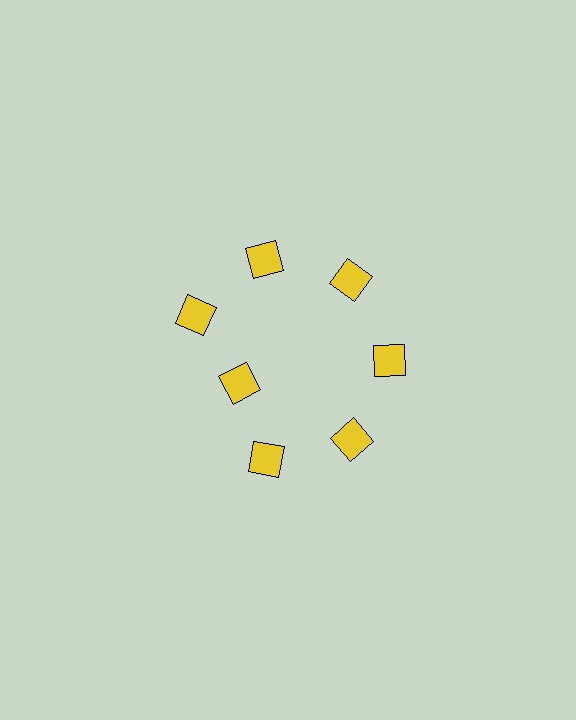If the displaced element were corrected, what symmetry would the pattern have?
It would have 7-fold rotational symmetry — the pattern would map onto itself every 51 degrees.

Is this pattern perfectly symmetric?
No. The 7 yellow diamonds are arranged in a ring, but one element near the 8 o'clock position is pulled inward toward the center, breaking the 7-fold rotational symmetry.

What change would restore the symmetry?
The symmetry would be restored by moving it outward, back onto the ring so that all 7 diamonds sit at equal angles and equal distance from the center.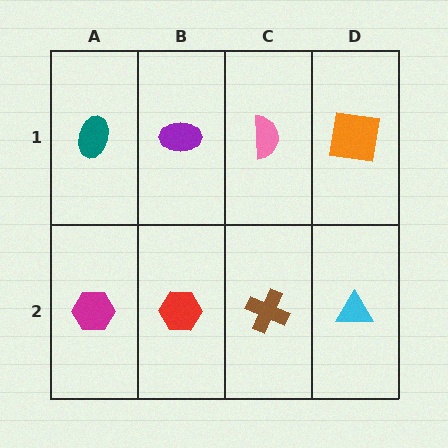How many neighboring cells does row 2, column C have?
3.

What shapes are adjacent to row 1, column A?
A magenta hexagon (row 2, column A), a purple ellipse (row 1, column B).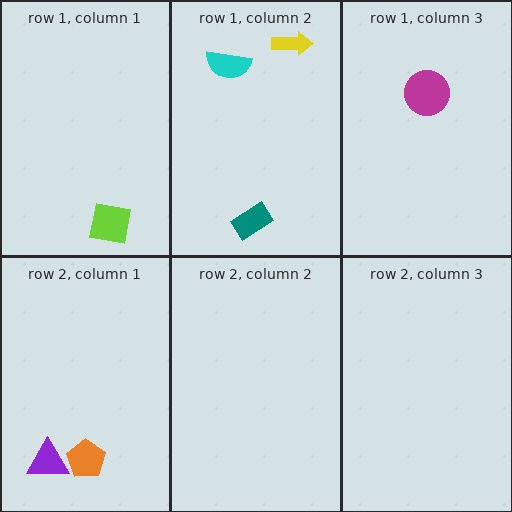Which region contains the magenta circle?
The row 1, column 3 region.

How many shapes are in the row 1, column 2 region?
3.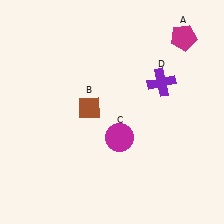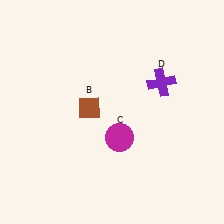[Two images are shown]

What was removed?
The magenta pentagon (A) was removed in Image 2.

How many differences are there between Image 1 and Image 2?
There is 1 difference between the two images.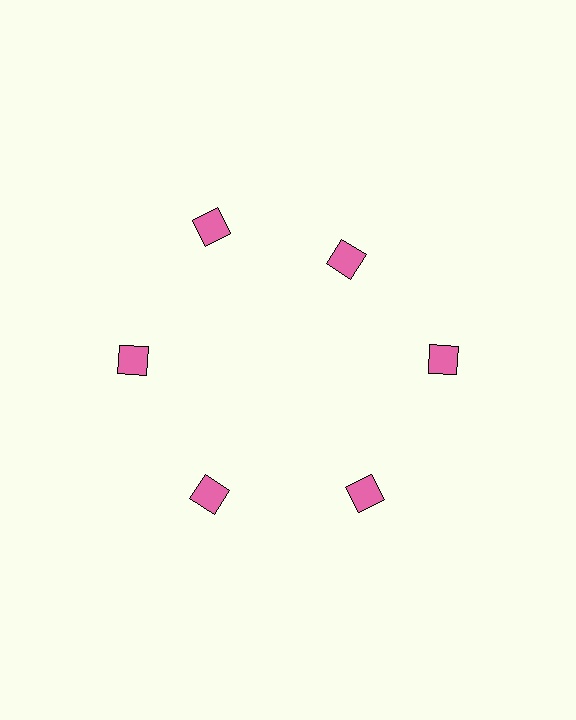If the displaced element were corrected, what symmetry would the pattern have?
It would have 6-fold rotational symmetry — the pattern would map onto itself every 60 degrees.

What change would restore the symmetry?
The symmetry would be restored by moving it outward, back onto the ring so that all 6 squares sit at equal angles and equal distance from the center.